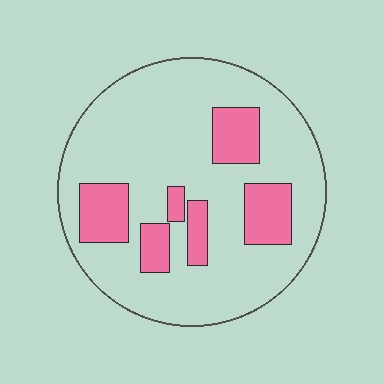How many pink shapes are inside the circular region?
6.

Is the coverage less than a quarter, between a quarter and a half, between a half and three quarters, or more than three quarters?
Less than a quarter.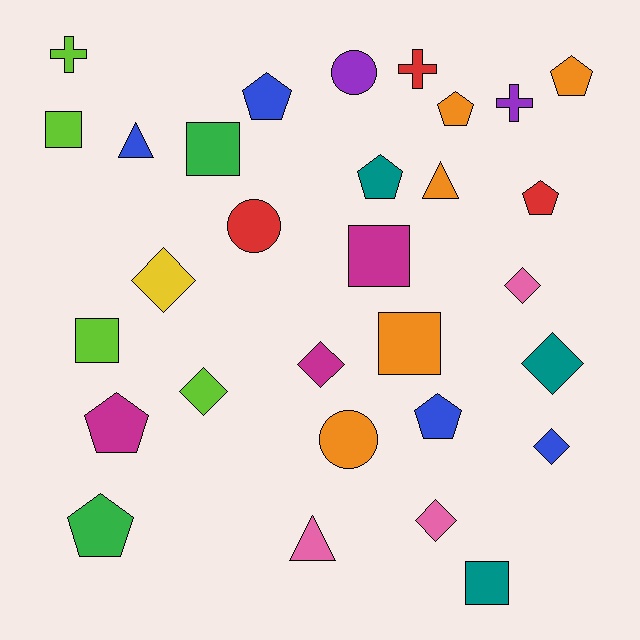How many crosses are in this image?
There are 3 crosses.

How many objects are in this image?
There are 30 objects.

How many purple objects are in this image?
There are 2 purple objects.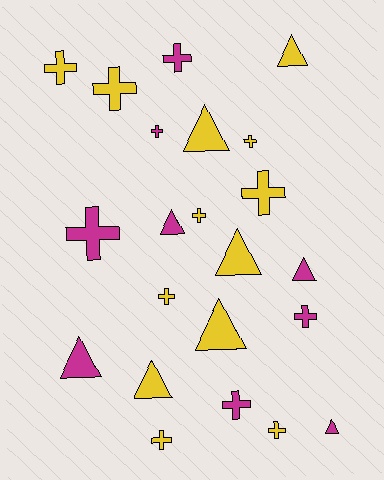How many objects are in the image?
There are 22 objects.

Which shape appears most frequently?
Cross, with 13 objects.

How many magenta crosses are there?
There are 5 magenta crosses.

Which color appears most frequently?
Yellow, with 13 objects.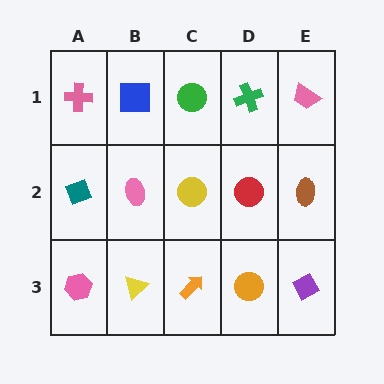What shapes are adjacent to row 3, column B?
A pink ellipse (row 2, column B), a pink hexagon (row 3, column A), an orange arrow (row 3, column C).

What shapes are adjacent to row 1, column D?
A red circle (row 2, column D), a green circle (row 1, column C), a pink trapezoid (row 1, column E).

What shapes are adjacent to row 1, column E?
A brown ellipse (row 2, column E), a green cross (row 1, column D).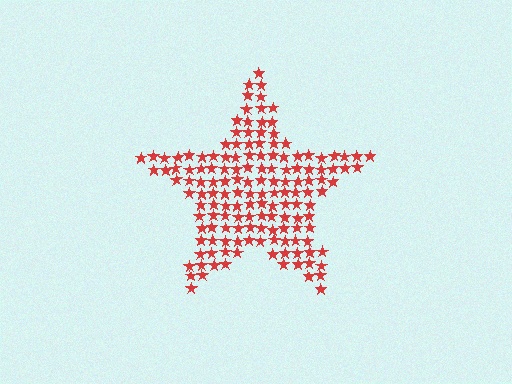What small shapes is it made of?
It is made of small stars.